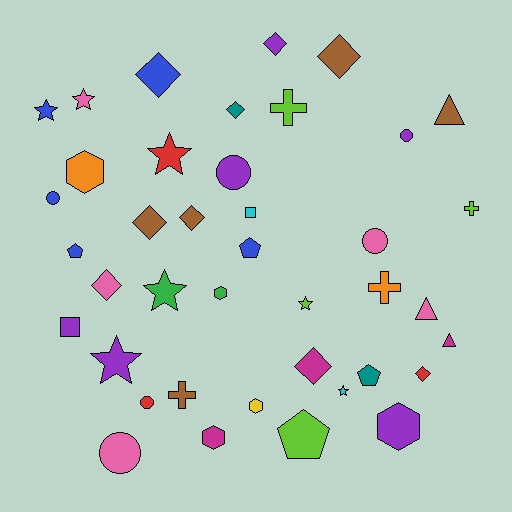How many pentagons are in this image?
There are 4 pentagons.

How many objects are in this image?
There are 40 objects.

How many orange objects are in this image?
There are 2 orange objects.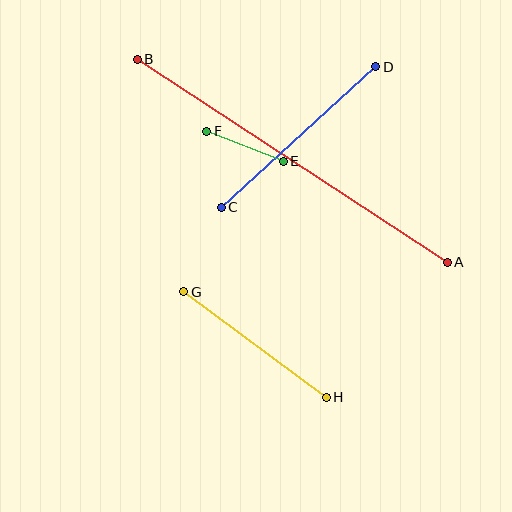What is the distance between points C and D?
The distance is approximately 209 pixels.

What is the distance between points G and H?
The distance is approximately 178 pixels.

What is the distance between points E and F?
The distance is approximately 82 pixels.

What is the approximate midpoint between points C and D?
The midpoint is at approximately (299, 137) pixels.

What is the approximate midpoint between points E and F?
The midpoint is at approximately (245, 146) pixels.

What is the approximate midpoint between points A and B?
The midpoint is at approximately (292, 161) pixels.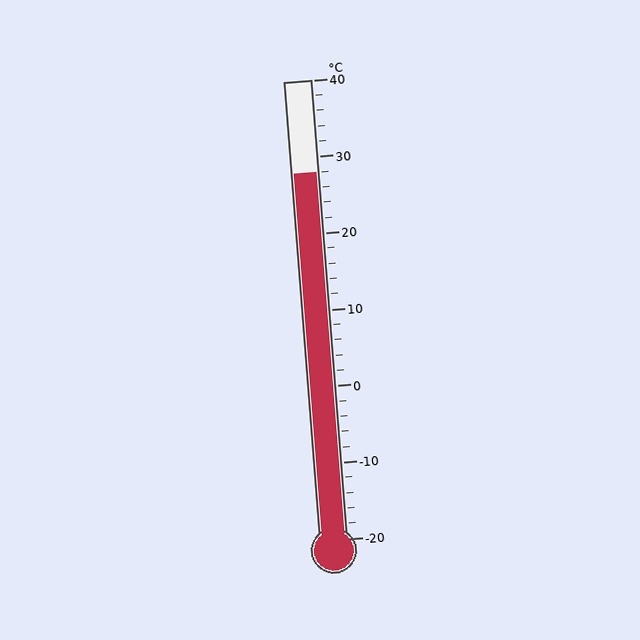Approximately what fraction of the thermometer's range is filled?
The thermometer is filled to approximately 80% of its range.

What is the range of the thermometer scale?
The thermometer scale ranges from -20°C to 40°C.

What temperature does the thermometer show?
The thermometer shows approximately 28°C.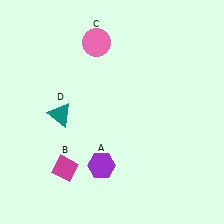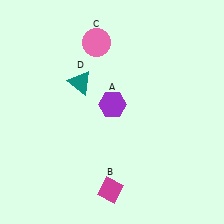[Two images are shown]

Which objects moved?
The objects that moved are: the purple hexagon (A), the magenta diamond (B), the teal triangle (D).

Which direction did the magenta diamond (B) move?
The magenta diamond (B) moved right.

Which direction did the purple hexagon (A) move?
The purple hexagon (A) moved up.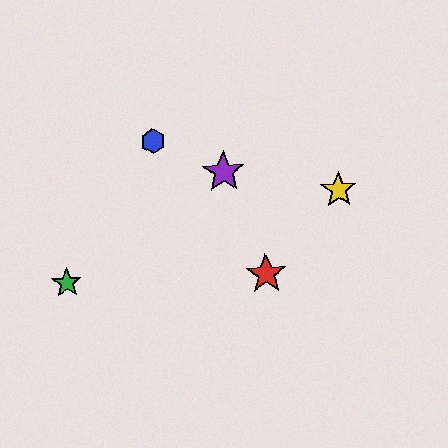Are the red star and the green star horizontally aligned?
Yes, both are at y≈274.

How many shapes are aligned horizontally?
2 shapes (the red star, the green star) are aligned horizontally.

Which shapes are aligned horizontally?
The red star, the green star are aligned horizontally.